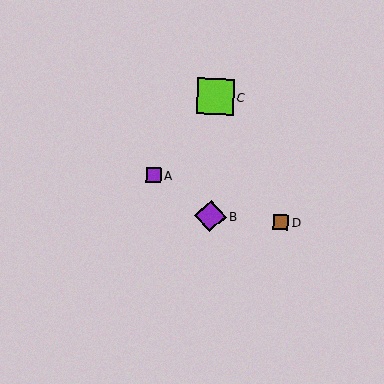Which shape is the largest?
The lime square (labeled C) is the largest.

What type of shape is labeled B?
Shape B is a purple diamond.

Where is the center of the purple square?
The center of the purple square is at (154, 175).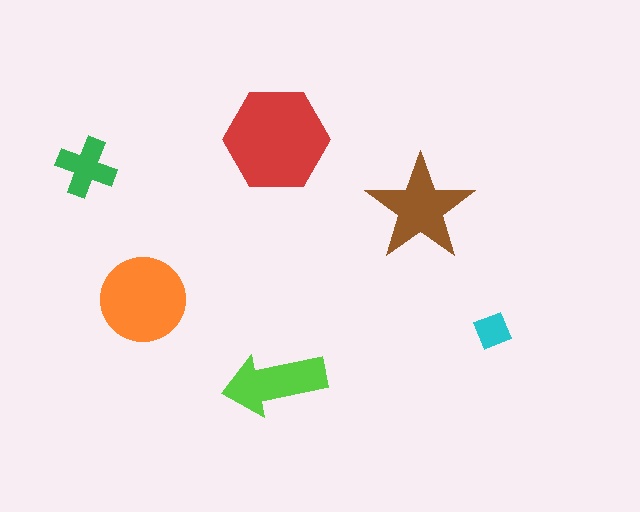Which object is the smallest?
The cyan diamond.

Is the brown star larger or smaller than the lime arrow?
Larger.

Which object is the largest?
The red hexagon.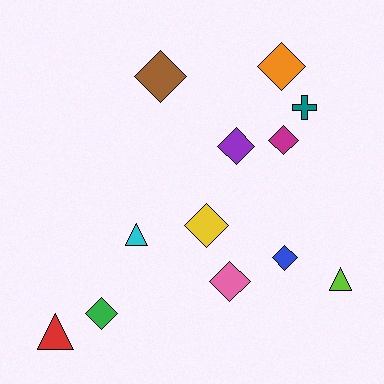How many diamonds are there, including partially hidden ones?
There are 8 diamonds.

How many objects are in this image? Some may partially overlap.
There are 12 objects.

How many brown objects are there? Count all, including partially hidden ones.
There is 1 brown object.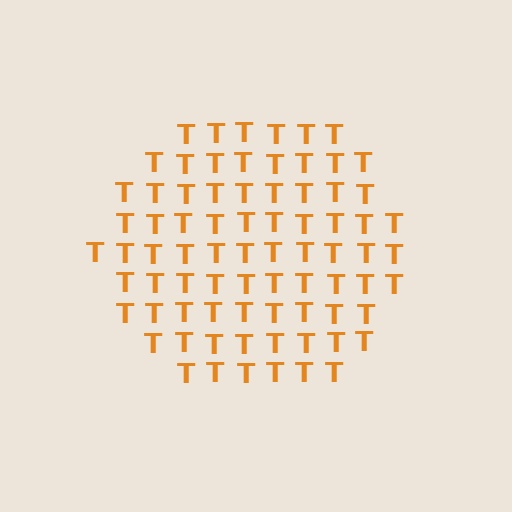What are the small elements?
The small elements are letter T's.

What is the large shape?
The large shape is a hexagon.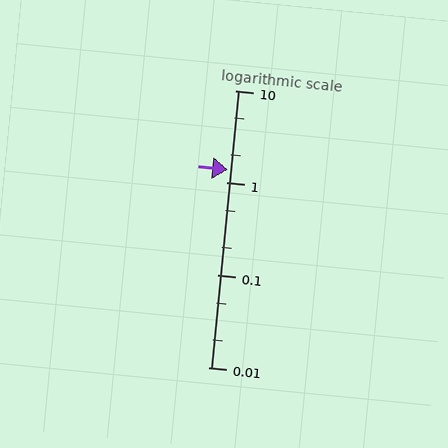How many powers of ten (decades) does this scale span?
The scale spans 3 decades, from 0.01 to 10.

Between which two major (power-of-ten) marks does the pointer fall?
The pointer is between 1 and 10.